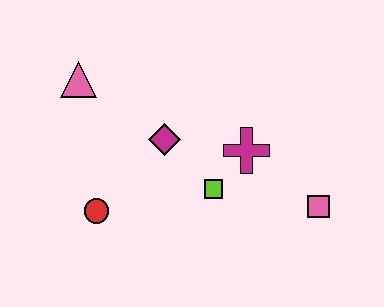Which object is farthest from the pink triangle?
The pink square is farthest from the pink triangle.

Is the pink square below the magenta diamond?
Yes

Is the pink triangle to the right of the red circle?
No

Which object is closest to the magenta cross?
The lime square is closest to the magenta cross.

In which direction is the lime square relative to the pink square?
The lime square is to the left of the pink square.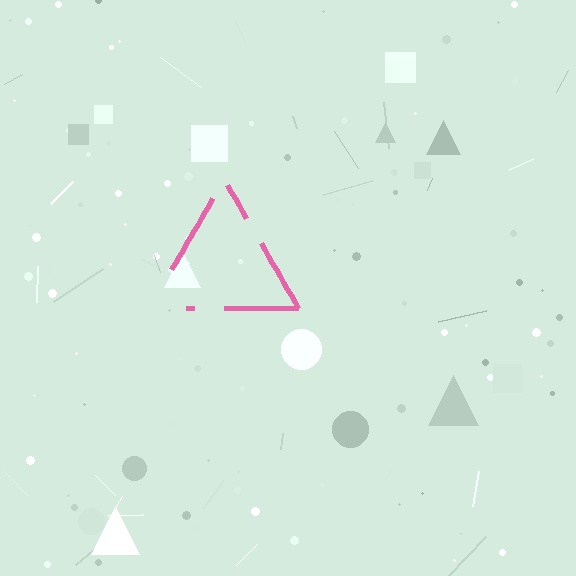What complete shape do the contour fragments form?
The contour fragments form a triangle.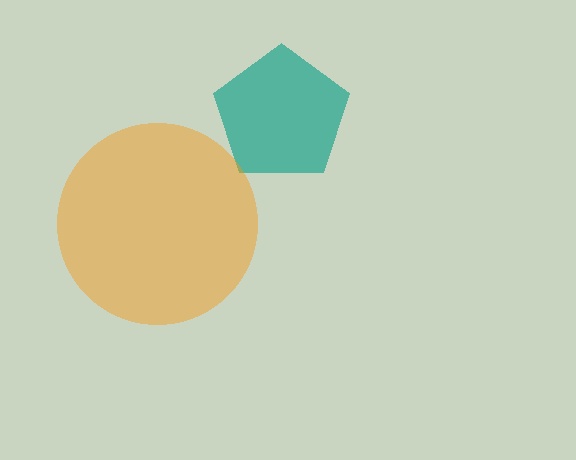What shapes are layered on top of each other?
The layered shapes are: a teal pentagon, an orange circle.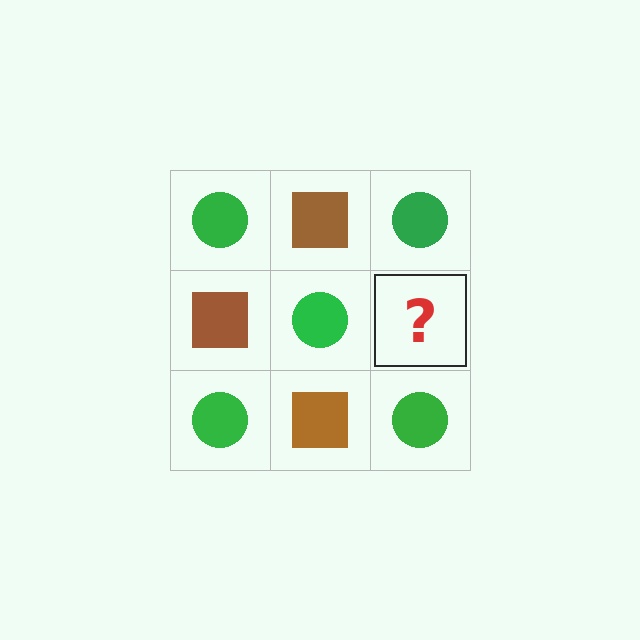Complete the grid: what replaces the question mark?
The question mark should be replaced with a brown square.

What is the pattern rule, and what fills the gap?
The rule is that it alternates green circle and brown square in a checkerboard pattern. The gap should be filled with a brown square.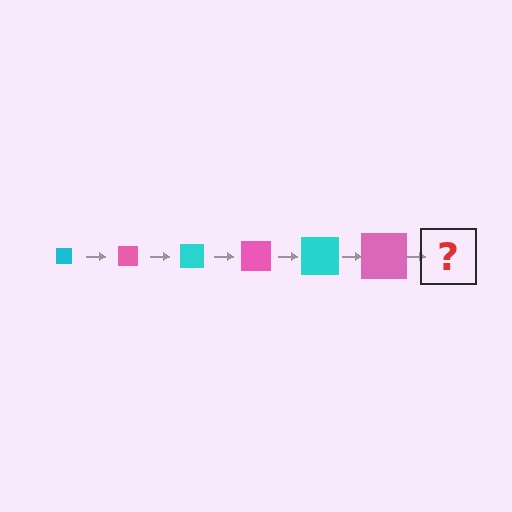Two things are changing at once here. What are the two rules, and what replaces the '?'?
The two rules are that the square grows larger each step and the color cycles through cyan and pink. The '?' should be a cyan square, larger than the previous one.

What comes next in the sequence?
The next element should be a cyan square, larger than the previous one.